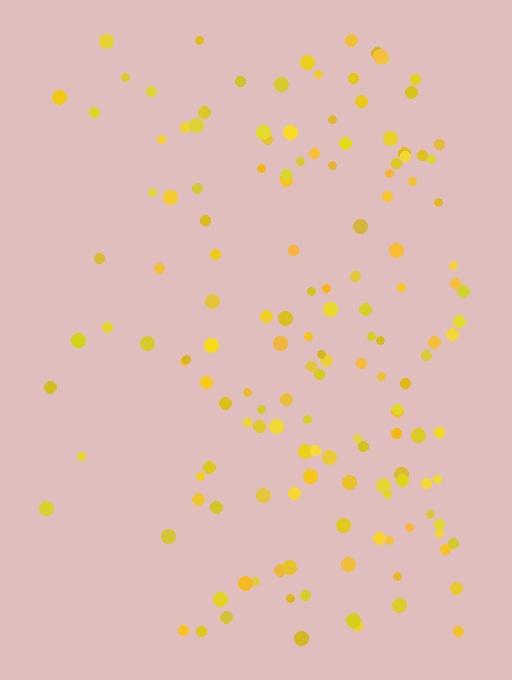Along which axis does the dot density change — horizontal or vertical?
Horizontal.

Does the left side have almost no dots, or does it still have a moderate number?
Still a moderate number, just noticeably fewer than the right.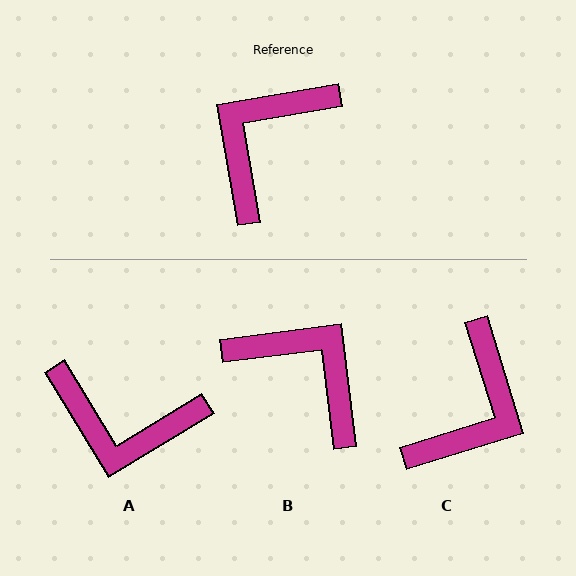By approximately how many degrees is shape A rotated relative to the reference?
Approximately 112 degrees counter-clockwise.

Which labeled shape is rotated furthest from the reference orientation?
C, about 173 degrees away.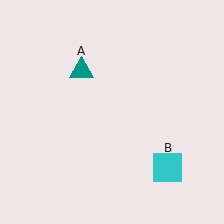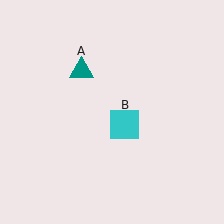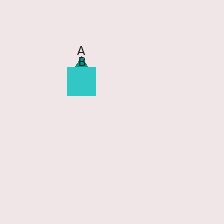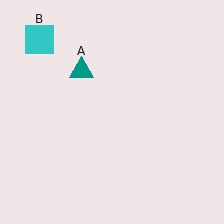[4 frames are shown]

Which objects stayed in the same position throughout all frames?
Teal triangle (object A) remained stationary.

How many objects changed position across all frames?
1 object changed position: cyan square (object B).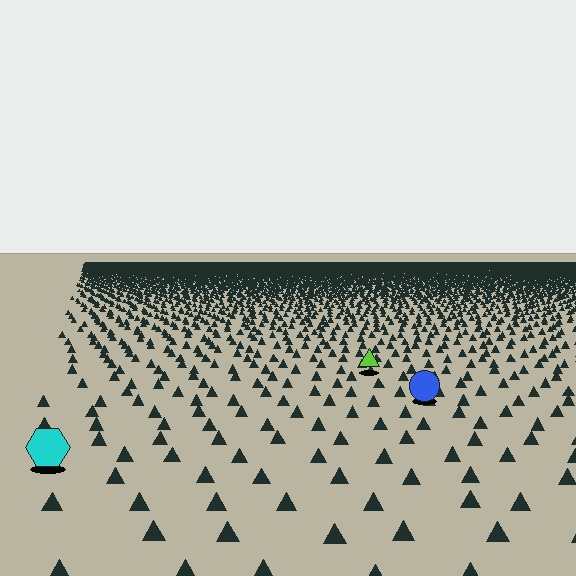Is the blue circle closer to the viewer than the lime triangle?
Yes. The blue circle is closer — you can tell from the texture gradient: the ground texture is coarser near it.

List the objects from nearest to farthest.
From nearest to farthest: the cyan hexagon, the blue circle, the lime triangle.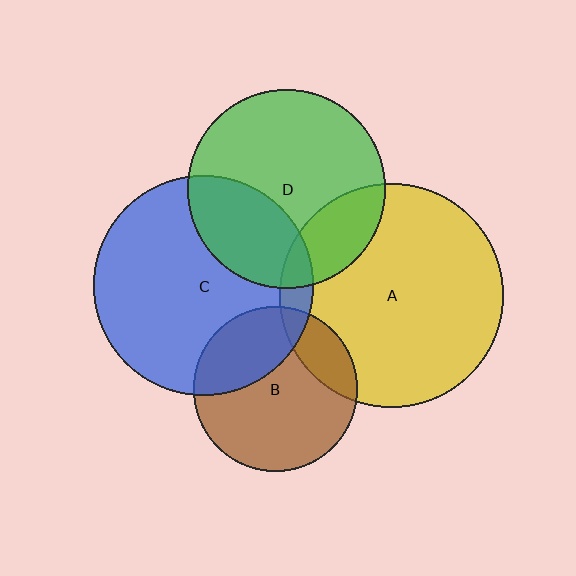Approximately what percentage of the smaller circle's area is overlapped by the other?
Approximately 30%.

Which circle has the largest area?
Circle A (yellow).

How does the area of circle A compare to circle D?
Approximately 1.3 times.